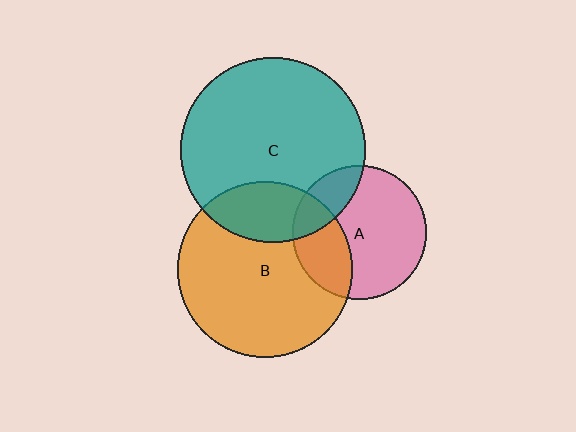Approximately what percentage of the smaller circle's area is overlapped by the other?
Approximately 20%.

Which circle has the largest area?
Circle C (teal).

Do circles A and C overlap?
Yes.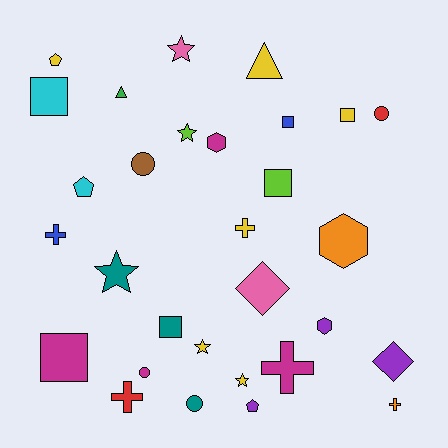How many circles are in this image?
There are 4 circles.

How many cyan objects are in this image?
There are 2 cyan objects.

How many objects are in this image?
There are 30 objects.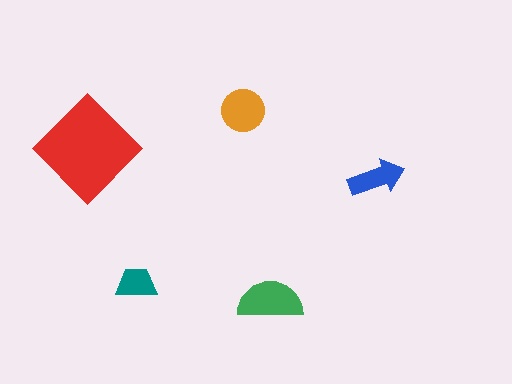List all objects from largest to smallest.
The red diamond, the green semicircle, the orange circle, the blue arrow, the teal trapezoid.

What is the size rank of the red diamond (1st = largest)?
1st.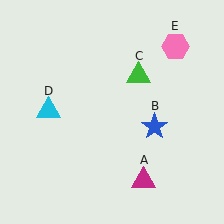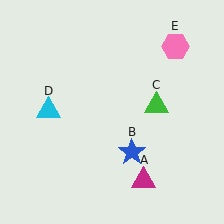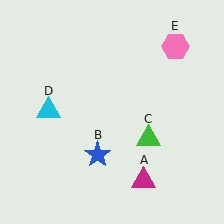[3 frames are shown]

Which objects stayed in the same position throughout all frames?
Magenta triangle (object A) and cyan triangle (object D) and pink hexagon (object E) remained stationary.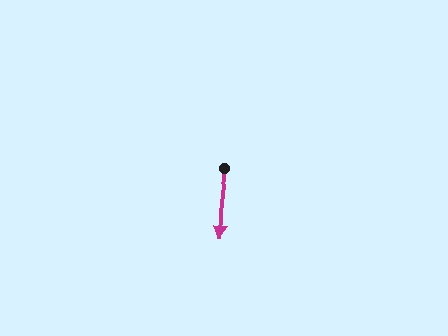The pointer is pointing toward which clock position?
Roughly 6 o'clock.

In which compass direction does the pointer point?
South.